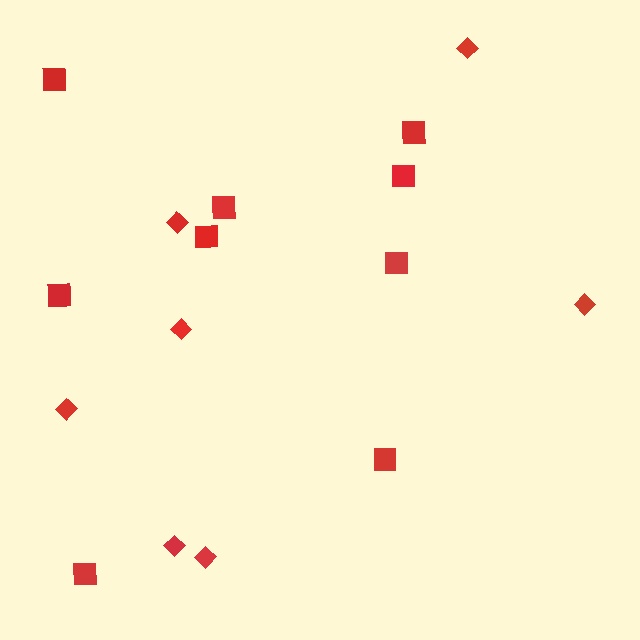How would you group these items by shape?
There are 2 groups: one group of squares (9) and one group of diamonds (7).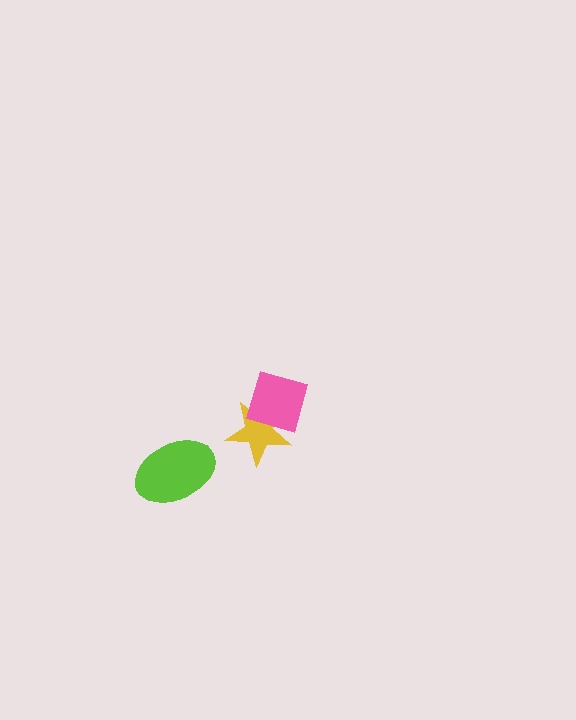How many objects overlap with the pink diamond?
1 object overlaps with the pink diamond.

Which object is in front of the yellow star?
The pink diamond is in front of the yellow star.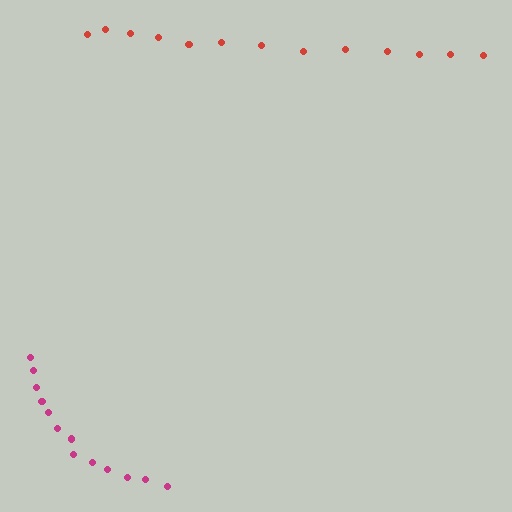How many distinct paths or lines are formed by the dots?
There are 2 distinct paths.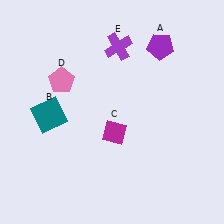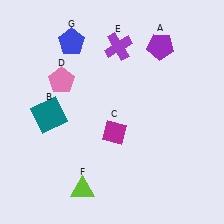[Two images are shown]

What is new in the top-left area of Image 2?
A blue pentagon (G) was added in the top-left area of Image 2.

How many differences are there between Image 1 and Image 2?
There are 2 differences between the two images.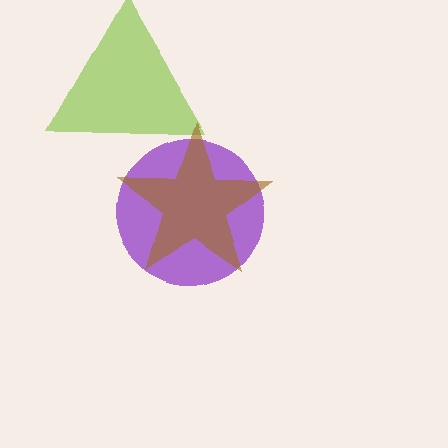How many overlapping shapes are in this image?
There are 3 overlapping shapes in the image.